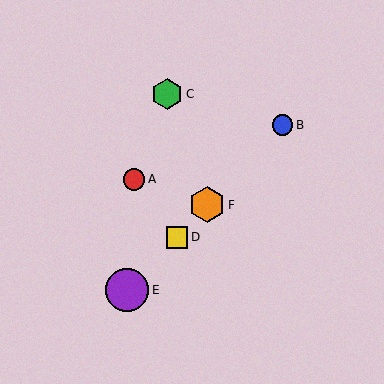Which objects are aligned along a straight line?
Objects B, D, E, F are aligned along a straight line.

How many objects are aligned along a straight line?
4 objects (B, D, E, F) are aligned along a straight line.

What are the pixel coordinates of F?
Object F is at (207, 205).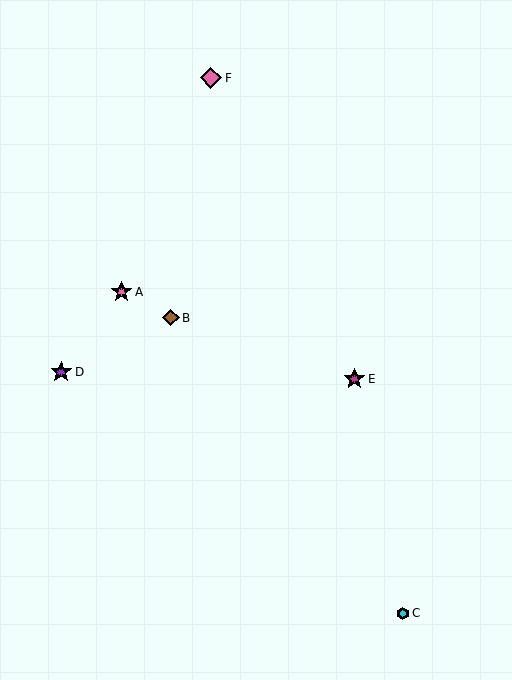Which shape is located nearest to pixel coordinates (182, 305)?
The brown diamond (labeled B) at (171, 318) is nearest to that location.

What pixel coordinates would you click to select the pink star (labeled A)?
Click at (121, 292) to select the pink star A.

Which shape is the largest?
The pink diamond (labeled F) is the largest.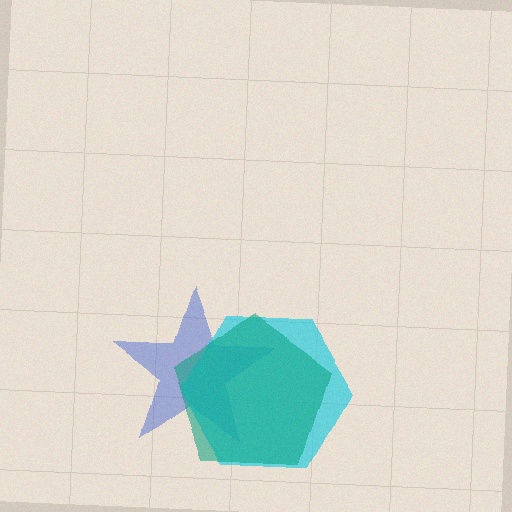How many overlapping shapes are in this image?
There are 3 overlapping shapes in the image.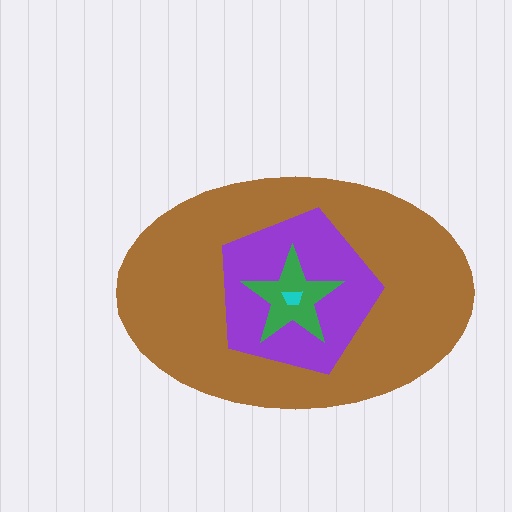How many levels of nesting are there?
4.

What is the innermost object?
The cyan trapezoid.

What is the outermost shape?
The brown ellipse.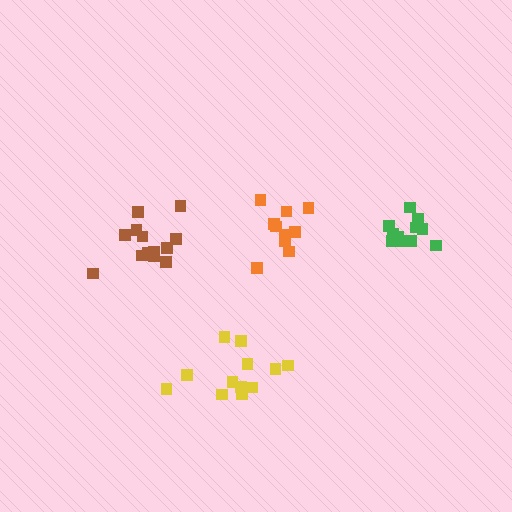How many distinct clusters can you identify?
There are 4 distinct clusters.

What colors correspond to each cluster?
The clusters are colored: orange, green, brown, yellow.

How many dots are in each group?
Group 1: 10 dots, Group 2: 12 dots, Group 3: 14 dots, Group 4: 12 dots (48 total).